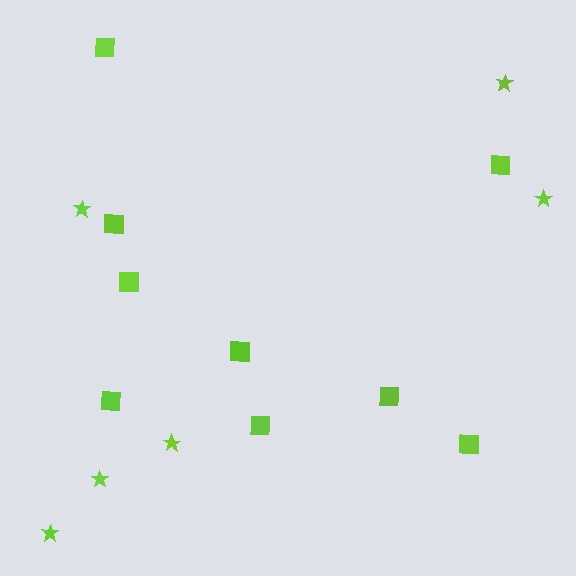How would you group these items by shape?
There are 2 groups: one group of stars (6) and one group of squares (9).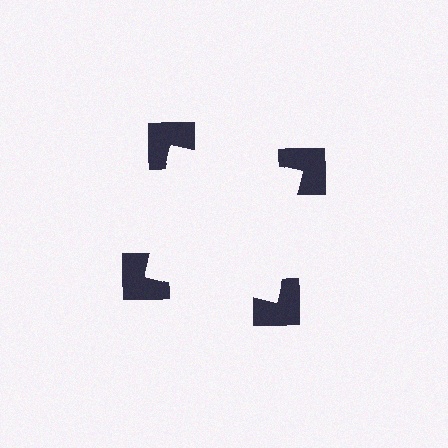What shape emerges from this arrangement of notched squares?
An illusory square — its edges are inferred from the aligned wedge cuts in the notched squares, not physically drawn.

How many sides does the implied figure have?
4 sides.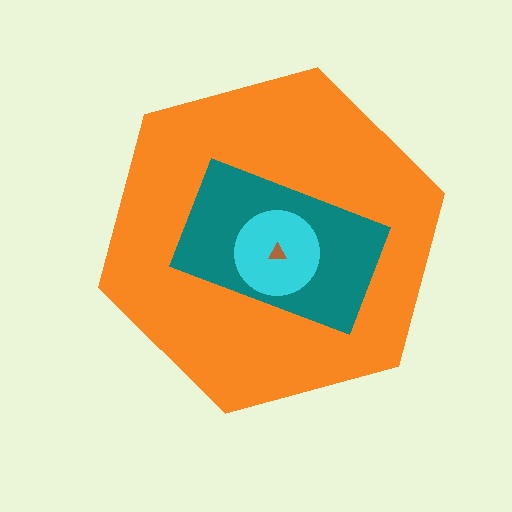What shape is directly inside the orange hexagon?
The teal rectangle.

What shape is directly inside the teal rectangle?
The cyan circle.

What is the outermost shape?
The orange hexagon.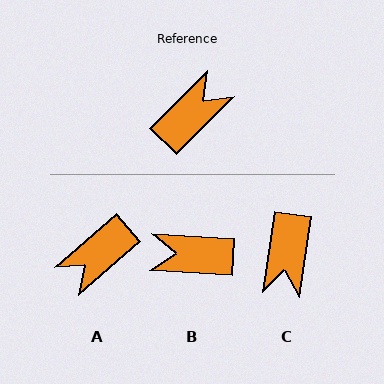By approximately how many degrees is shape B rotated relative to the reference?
Approximately 131 degrees counter-clockwise.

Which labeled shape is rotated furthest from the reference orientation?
A, about 176 degrees away.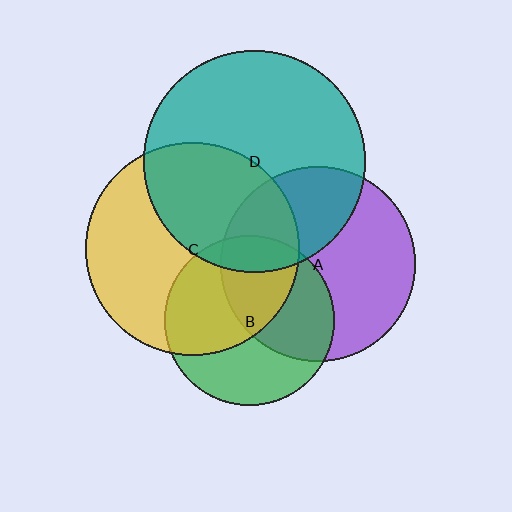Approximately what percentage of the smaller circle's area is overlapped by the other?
Approximately 10%.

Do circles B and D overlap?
Yes.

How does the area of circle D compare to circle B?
Approximately 1.7 times.